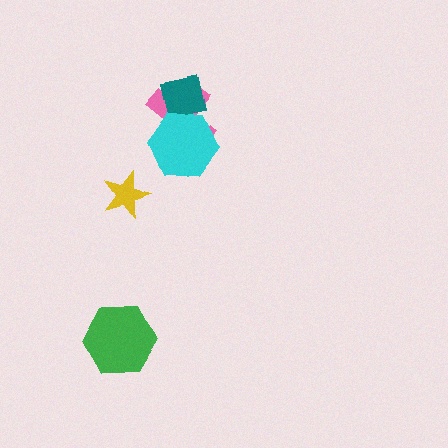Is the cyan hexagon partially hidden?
No, no other shape covers it.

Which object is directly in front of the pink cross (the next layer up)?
The teal square is directly in front of the pink cross.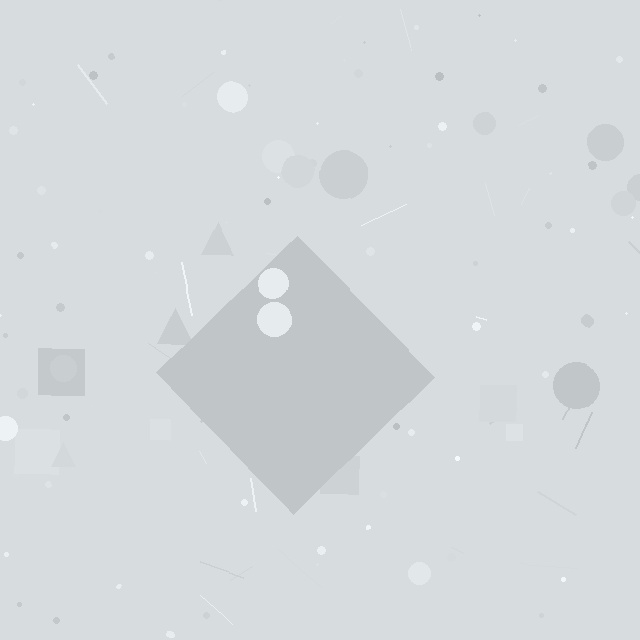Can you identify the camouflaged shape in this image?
The camouflaged shape is a diamond.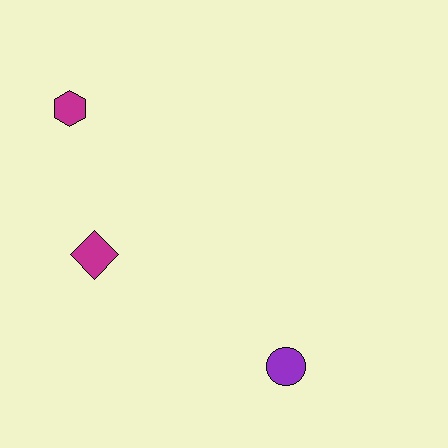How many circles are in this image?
There is 1 circle.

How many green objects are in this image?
There are no green objects.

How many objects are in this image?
There are 3 objects.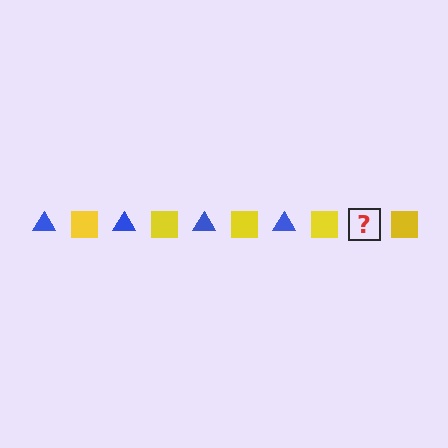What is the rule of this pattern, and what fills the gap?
The rule is that the pattern alternates between blue triangle and yellow square. The gap should be filled with a blue triangle.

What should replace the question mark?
The question mark should be replaced with a blue triangle.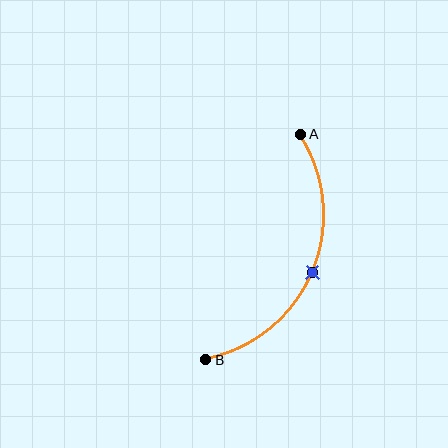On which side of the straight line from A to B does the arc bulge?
The arc bulges to the right of the straight line connecting A and B.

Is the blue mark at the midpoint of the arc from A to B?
Yes. The blue mark lies on the arc at equal arc-length from both A and B — it is the arc midpoint.